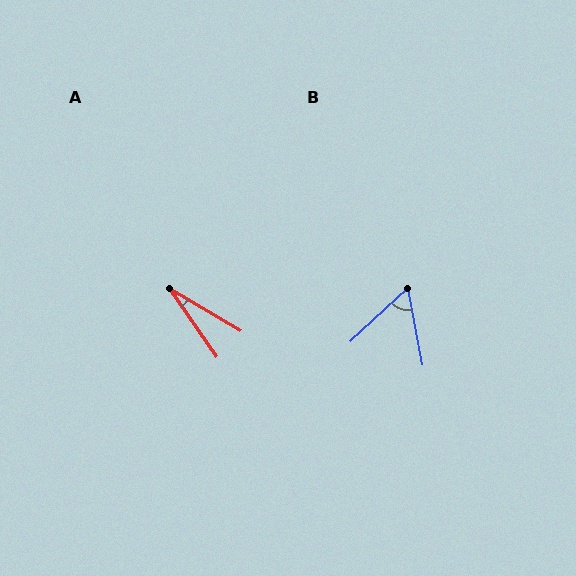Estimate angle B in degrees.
Approximately 58 degrees.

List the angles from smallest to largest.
A (25°), B (58°).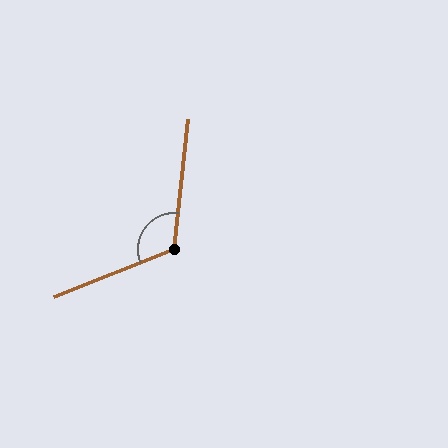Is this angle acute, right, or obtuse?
It is obtuse.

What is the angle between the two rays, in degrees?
Approximately 118 degrees.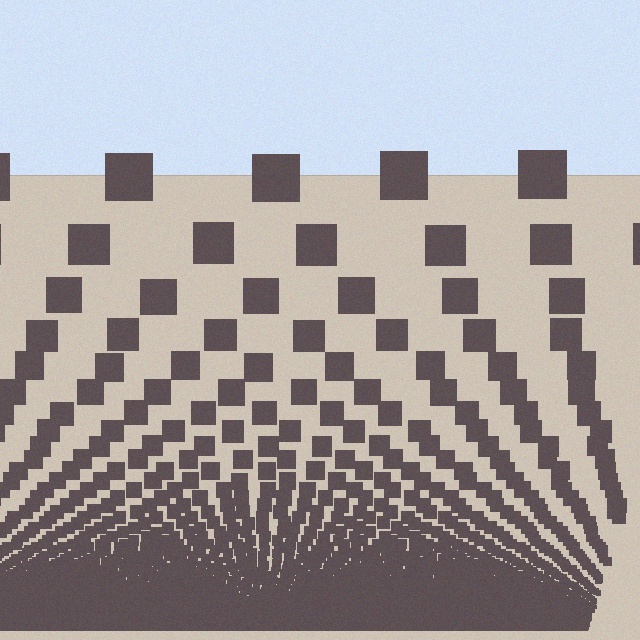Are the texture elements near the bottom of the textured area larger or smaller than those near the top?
Smaller. The gradient is inverted — elements near the bottom are smaller and denser.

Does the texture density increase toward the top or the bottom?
Density increases toward the bottom.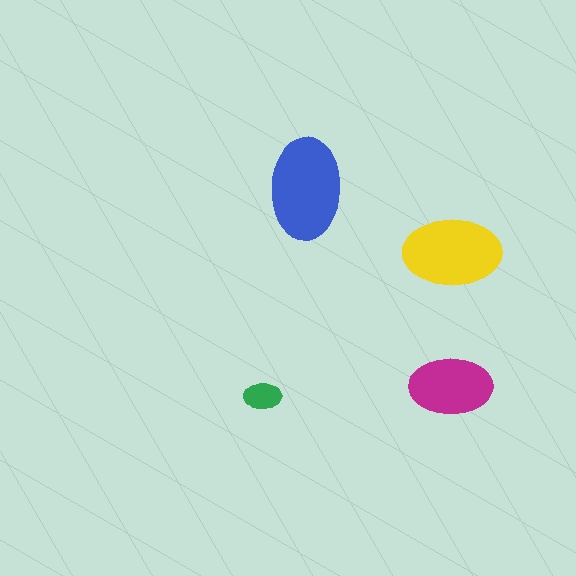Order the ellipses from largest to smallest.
the blue one, the yellow one, the magenta one, the green one.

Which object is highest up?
The blue ellipse is topmost.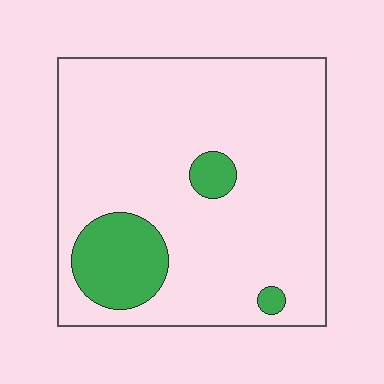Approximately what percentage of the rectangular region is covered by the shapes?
Approximately 15%.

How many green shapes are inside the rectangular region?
3.